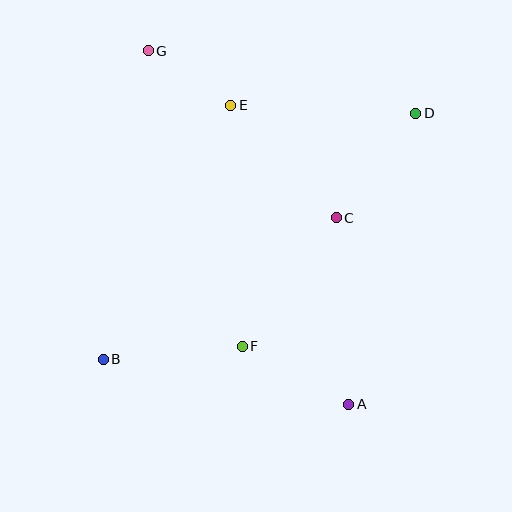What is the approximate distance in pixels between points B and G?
The distance between B and G is approximately 312 pixels.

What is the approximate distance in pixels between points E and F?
The distance between E and F is approximately 241 pixels.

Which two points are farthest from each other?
Points A and G are farthest from each other.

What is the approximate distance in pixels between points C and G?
The distance between C and G is approximately 251 pixels.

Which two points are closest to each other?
Points E and G are closest to each other.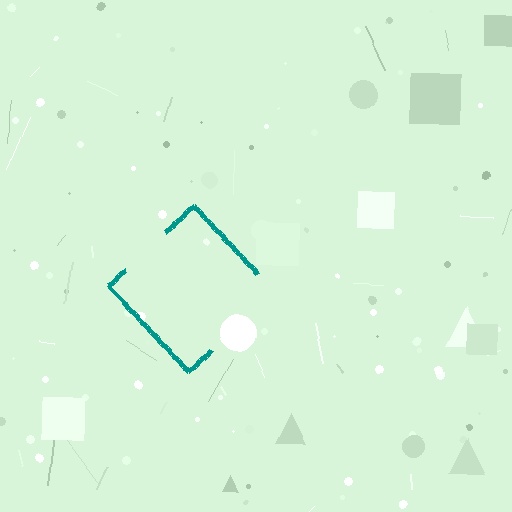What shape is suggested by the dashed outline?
The dashed outline suggests a diamond.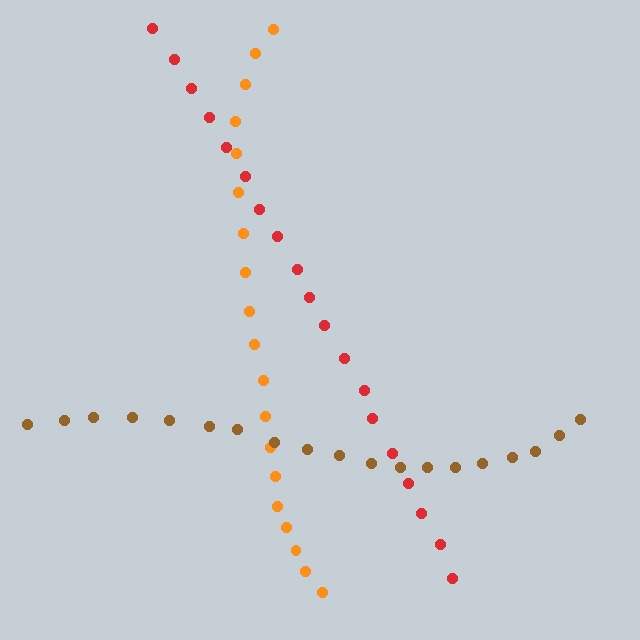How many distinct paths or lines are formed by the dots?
There are 3 distinct paths.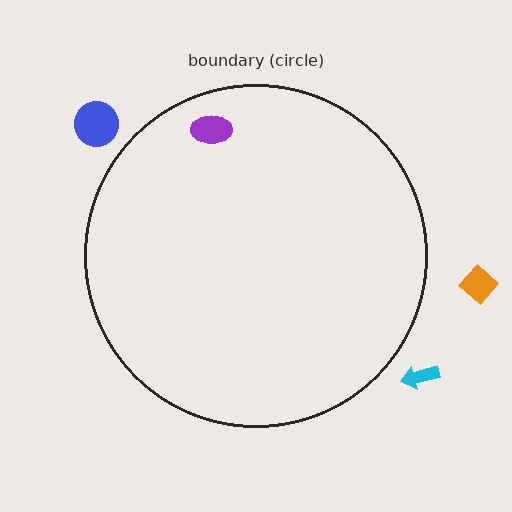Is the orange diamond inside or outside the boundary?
Outside.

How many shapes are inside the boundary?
1 inside, 3 outside.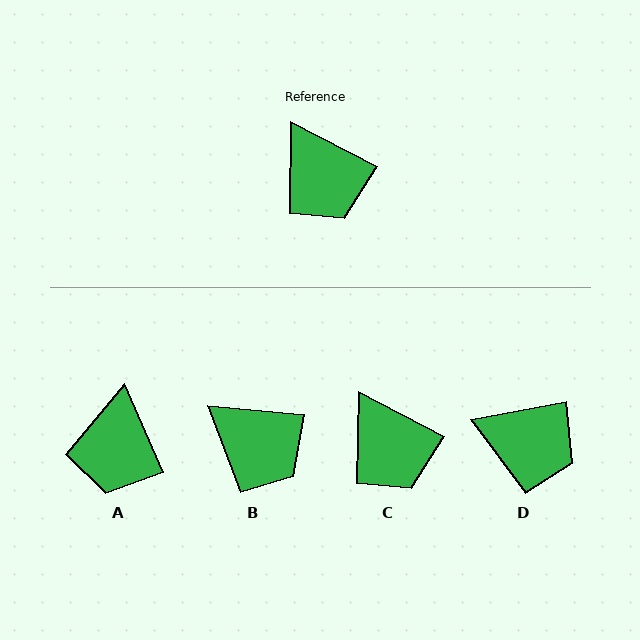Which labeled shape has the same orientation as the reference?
C.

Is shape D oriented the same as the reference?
No, it is off by about 38 degrees.